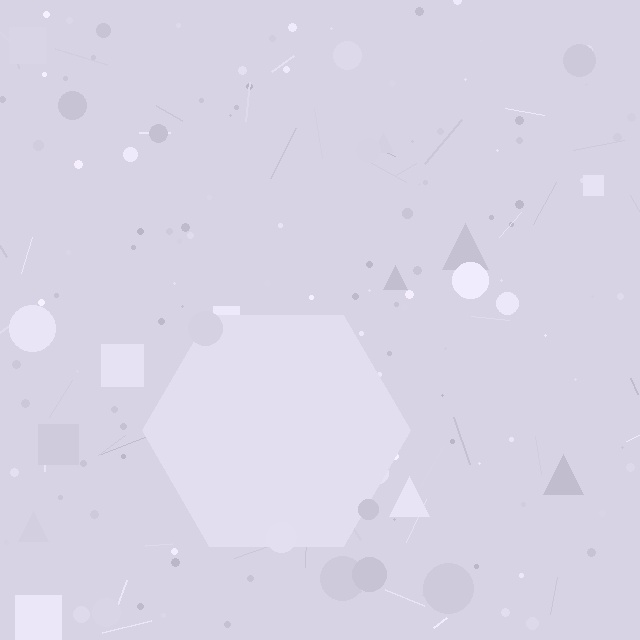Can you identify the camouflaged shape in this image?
The camouflaged shape is a hexagon.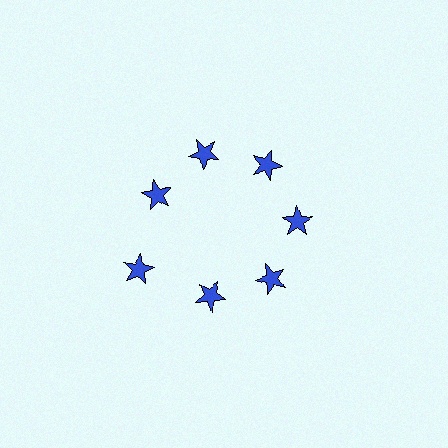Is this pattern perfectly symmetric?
No. The 7 blue stars are arranged in a ring, but one element near the 8 o'clock position is pushed outward from the center, breaking the 7-fold rotational symmetry.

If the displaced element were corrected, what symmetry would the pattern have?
It would have 7-fold rotational symmetry — the pattern would map onto itself every 51 degrees.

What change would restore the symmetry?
The symmetry would be restored by moving it inward, back onto the ring so that all 7 stars sit at equal angles and equal distance from the center.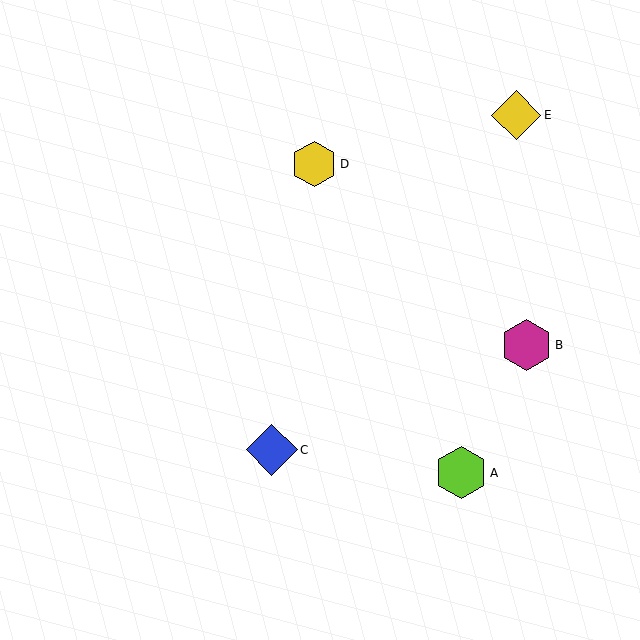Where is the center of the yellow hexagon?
The center of the yellow hexagon is at (314, 164).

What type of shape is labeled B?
Shape B is a magenta hexagon.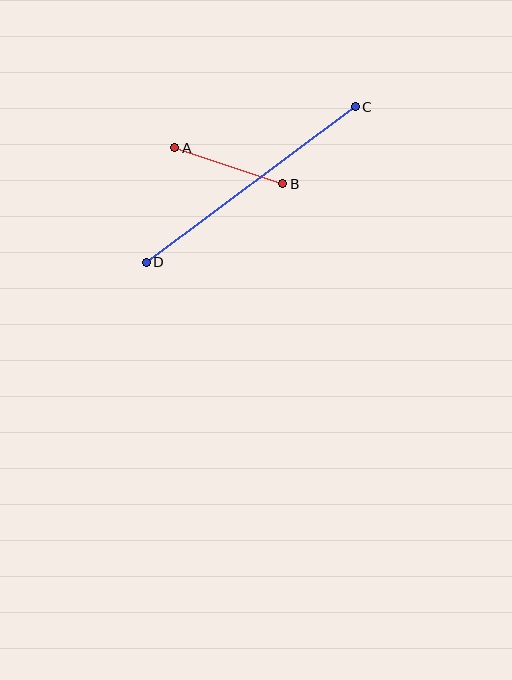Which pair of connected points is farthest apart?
Points C and D are farthest apart.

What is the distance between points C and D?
The distance is approximately 261 pixels.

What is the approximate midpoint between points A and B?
The midpoint is at approximately (229, 166) pixels.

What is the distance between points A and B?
The distance is approximately 114 pixels.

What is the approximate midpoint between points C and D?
The midpoint is at approximately (251, 185) pixels.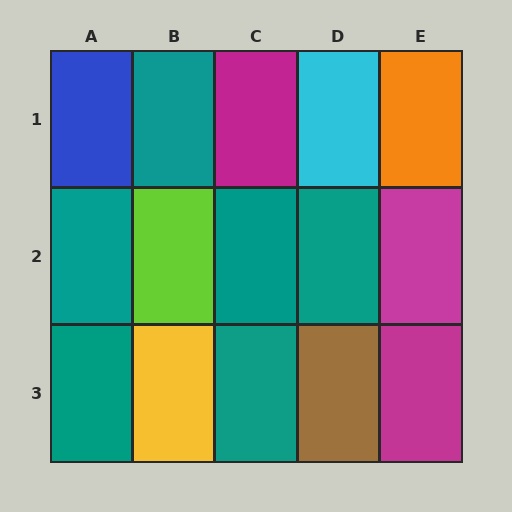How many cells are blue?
1 cell is blue.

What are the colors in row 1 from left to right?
Blue, teal, magenta, cyan, orange.